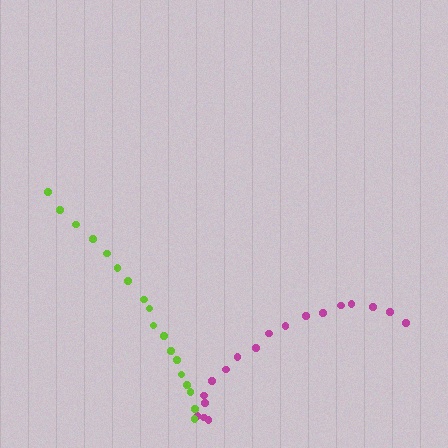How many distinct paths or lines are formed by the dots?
There are 2 distinct paths.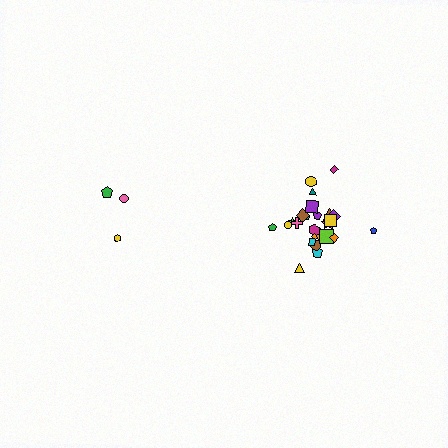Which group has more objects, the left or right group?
The right group.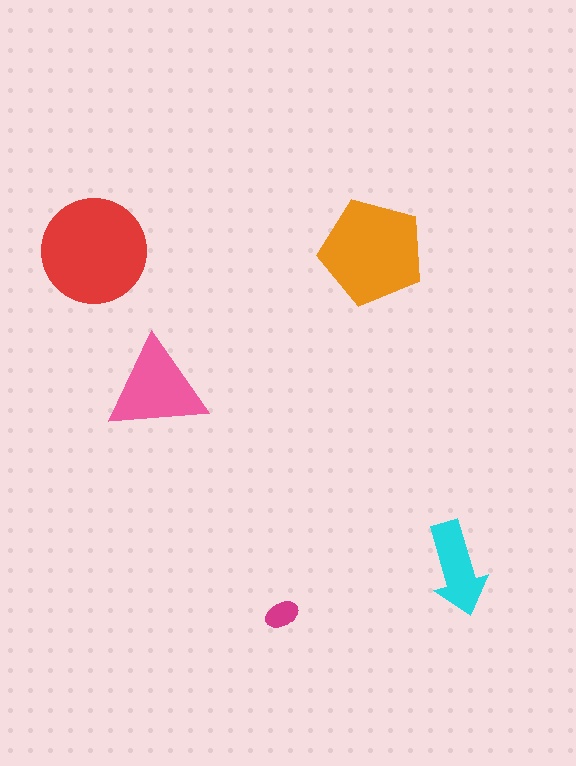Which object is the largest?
The red circle.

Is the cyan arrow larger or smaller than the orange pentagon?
Smaller.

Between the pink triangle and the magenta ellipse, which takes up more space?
The pink triangle.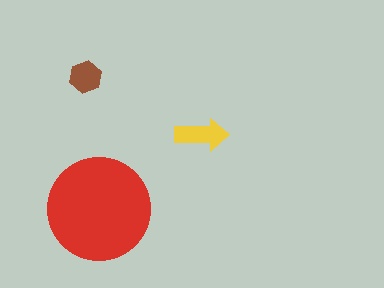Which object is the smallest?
The brown hexagon.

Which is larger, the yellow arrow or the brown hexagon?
The yellow arrow.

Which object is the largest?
The red circle.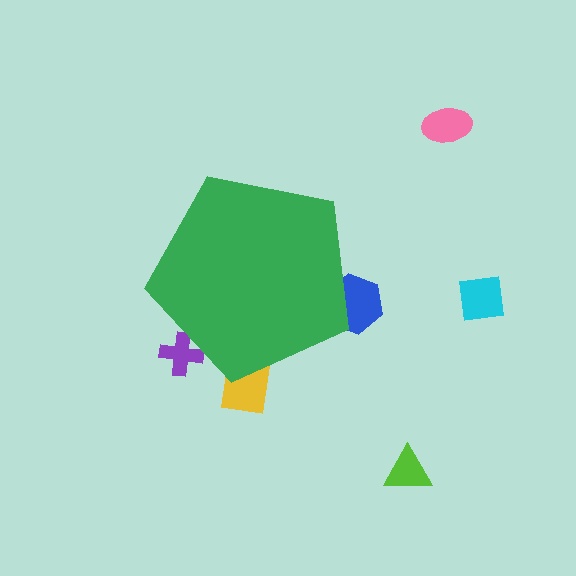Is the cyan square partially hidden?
No, the cyan square is fully visible.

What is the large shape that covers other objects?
A green pentagon.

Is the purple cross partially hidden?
Yes, the purple cross is partially hidden behind the green pentagon.